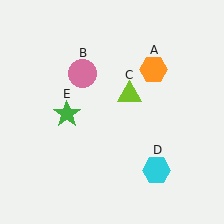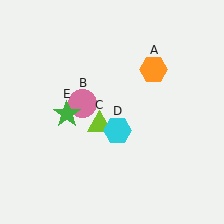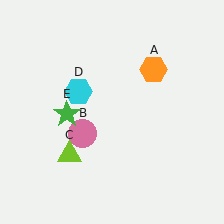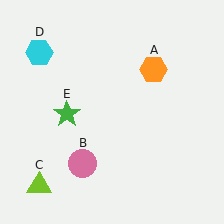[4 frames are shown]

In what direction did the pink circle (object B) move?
The pink circle (object B) moved down.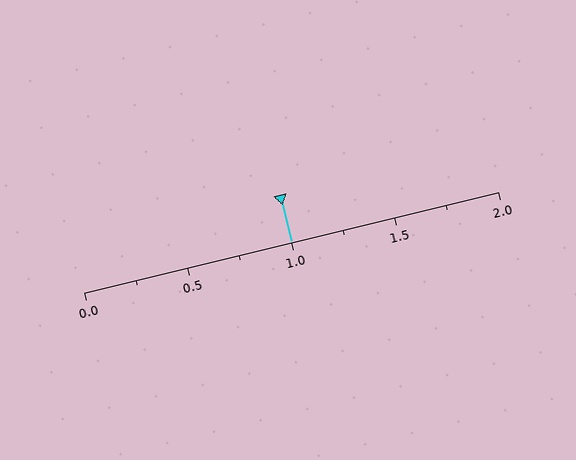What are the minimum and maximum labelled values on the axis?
The axis runs from 0.0 to 2.0.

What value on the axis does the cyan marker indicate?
The marker indicates approximately 1.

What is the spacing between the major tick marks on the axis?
The major ticks are spaced 0.5 apart.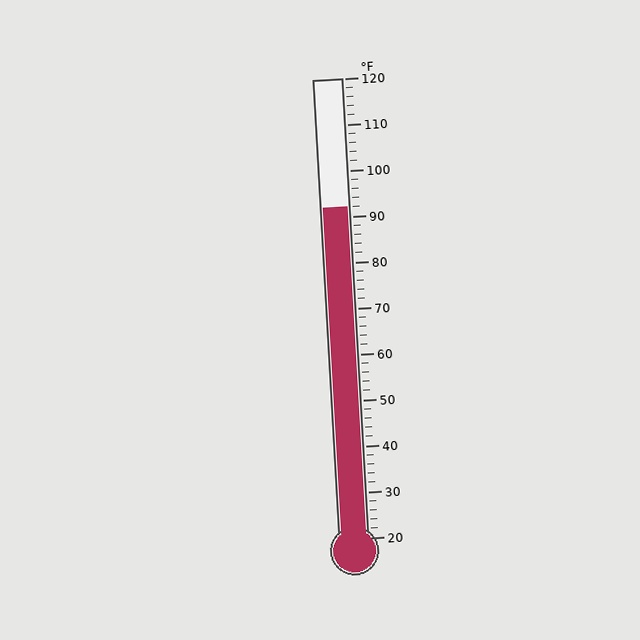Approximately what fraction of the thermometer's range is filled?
The thermometer is filled to approximately 70% of its range.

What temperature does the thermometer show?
The thermometer shows approximately 92°F.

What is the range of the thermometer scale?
The thermometer scale ranges from 20°F to 120°F.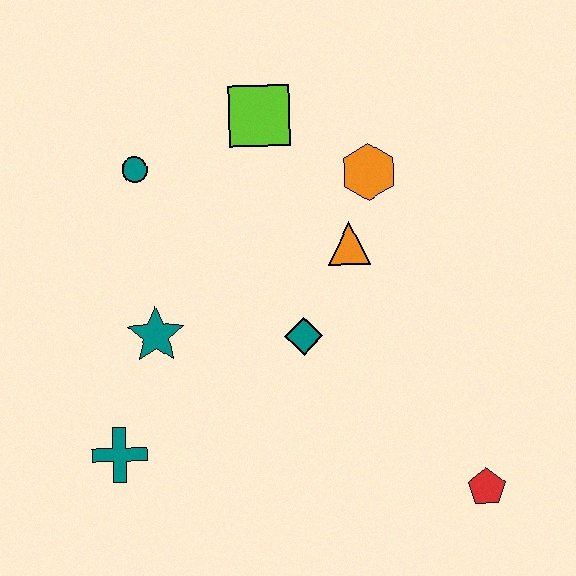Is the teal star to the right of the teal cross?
Yes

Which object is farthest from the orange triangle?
The teal cross is farthest from the orange triangle.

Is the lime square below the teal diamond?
No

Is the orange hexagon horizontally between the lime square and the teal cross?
No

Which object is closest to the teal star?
The teal cross is closest to the teal star.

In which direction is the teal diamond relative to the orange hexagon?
The teal diamond is below the orange hexagon.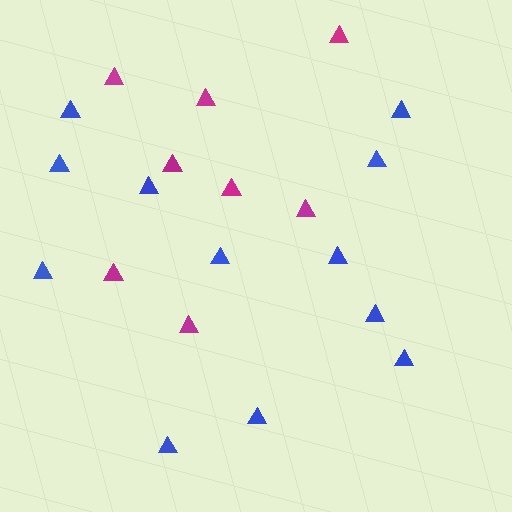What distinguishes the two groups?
There are 2 groups: one group of magenta triangles (8) and one group of blue triangles (12).